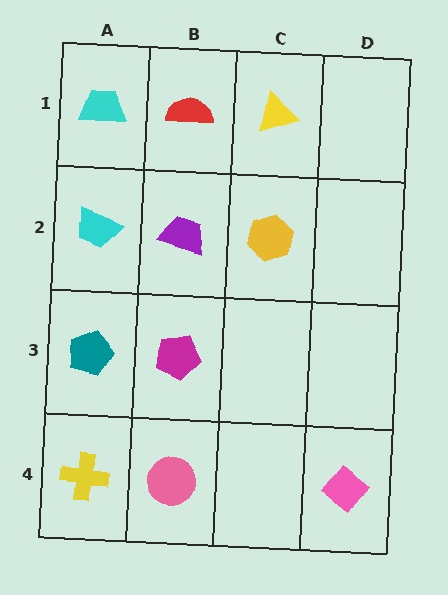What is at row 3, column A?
A teal pentagon.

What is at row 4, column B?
A pink circle.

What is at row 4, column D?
A pink diamond.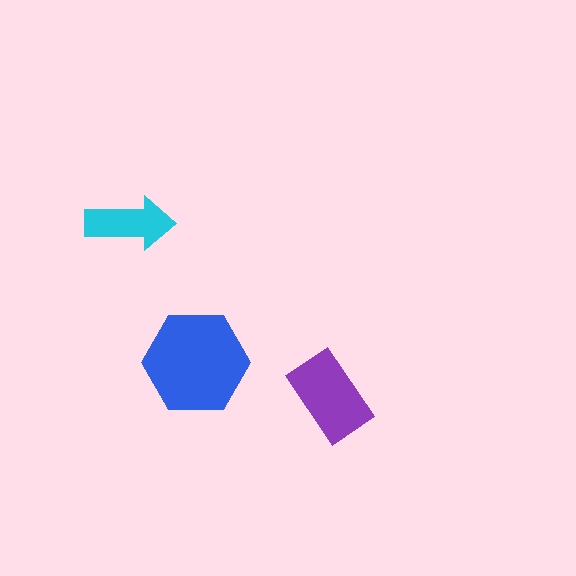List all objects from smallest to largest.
The cyan arrow, the purple rectangle, the blue hexagon.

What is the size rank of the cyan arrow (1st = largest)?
3rd.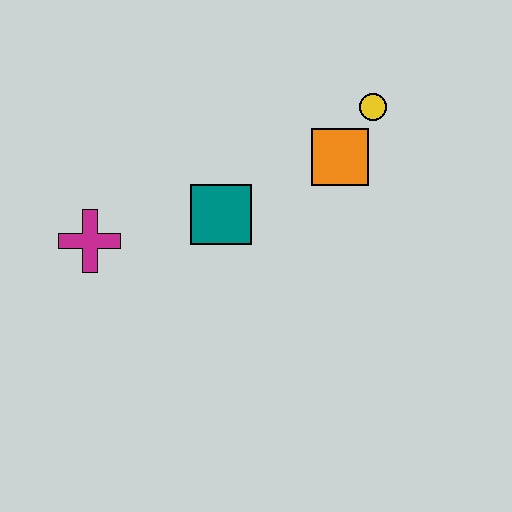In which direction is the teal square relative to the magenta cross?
The teal square is to the right of the magenta cross.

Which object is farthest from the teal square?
The yellow circle is farthest from the teal square.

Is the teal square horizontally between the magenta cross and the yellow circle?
Yes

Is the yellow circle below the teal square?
No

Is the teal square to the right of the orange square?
No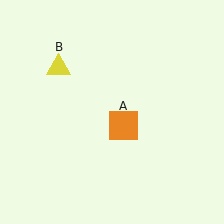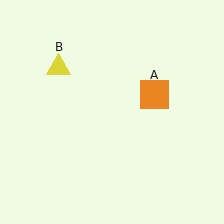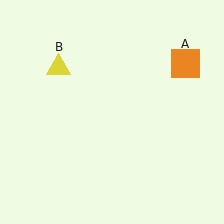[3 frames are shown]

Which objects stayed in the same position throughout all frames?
Yellow triangle (object B) remained stationary.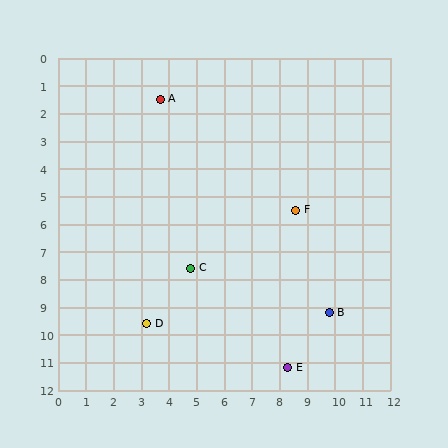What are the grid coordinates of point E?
Point E is at approximately (8.3, 11.2).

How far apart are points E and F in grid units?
Points E and F are about 5.7 grid units apart.